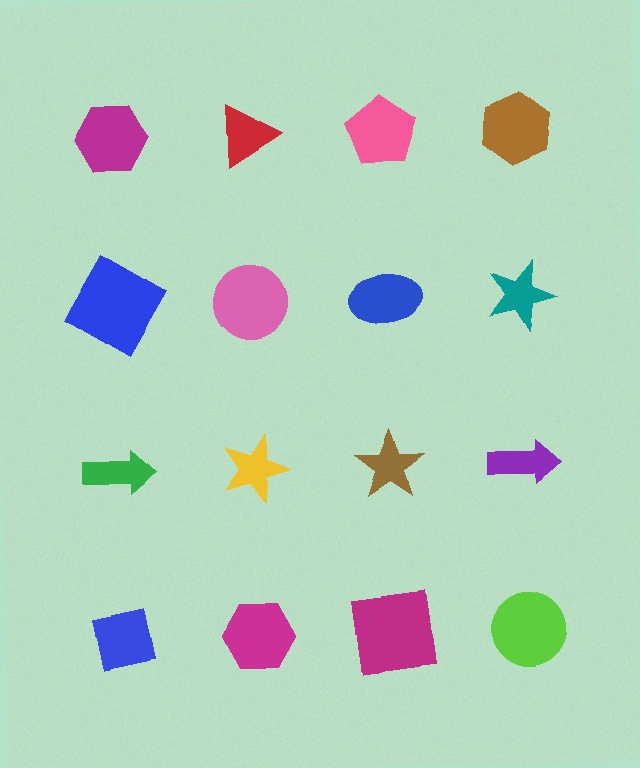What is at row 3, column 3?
A brown star.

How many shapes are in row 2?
4 shapes.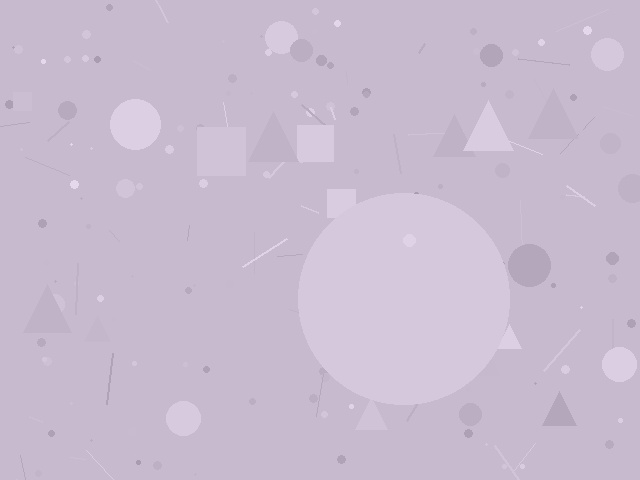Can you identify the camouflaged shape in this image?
The camouflaged shape is a circle.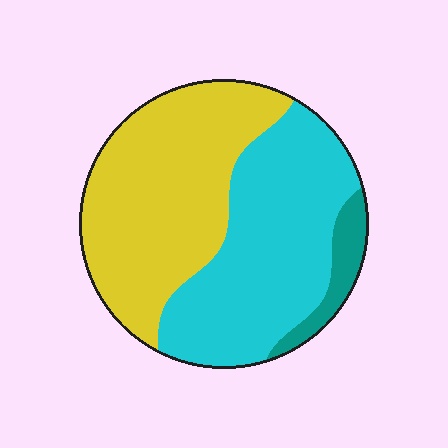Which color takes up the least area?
Teal, at roughly 5%.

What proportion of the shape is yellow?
Yellow takes up about one half (1/2) of the shape.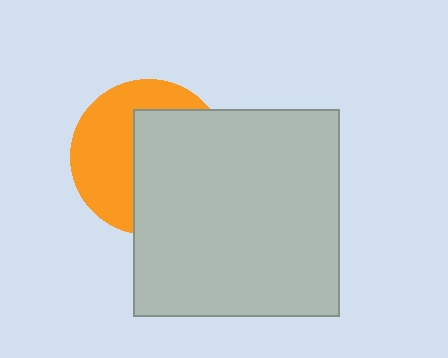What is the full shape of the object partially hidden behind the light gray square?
The partially hidden object is an orange circle.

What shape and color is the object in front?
The object in front is a light gray square.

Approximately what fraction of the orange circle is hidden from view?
Roughly 53% of the orange circle is hidden behind the light gray square.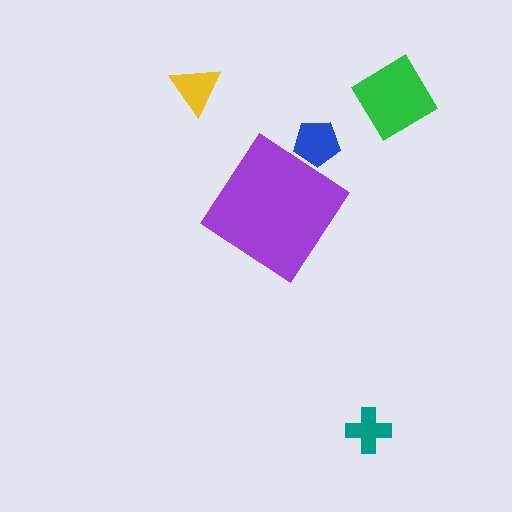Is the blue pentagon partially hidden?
Yes, the blue pentagon is partially hidden behind the purple diamond.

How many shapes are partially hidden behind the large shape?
1 shape is partially hidden.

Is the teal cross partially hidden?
No, the teal cross is fully visible.